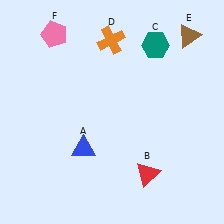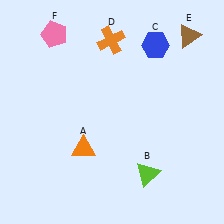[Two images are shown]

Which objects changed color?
A changed from blue to orange. B changed from red to lime. C changed from teal to blue.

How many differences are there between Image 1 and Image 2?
There are 3 differences between the two images.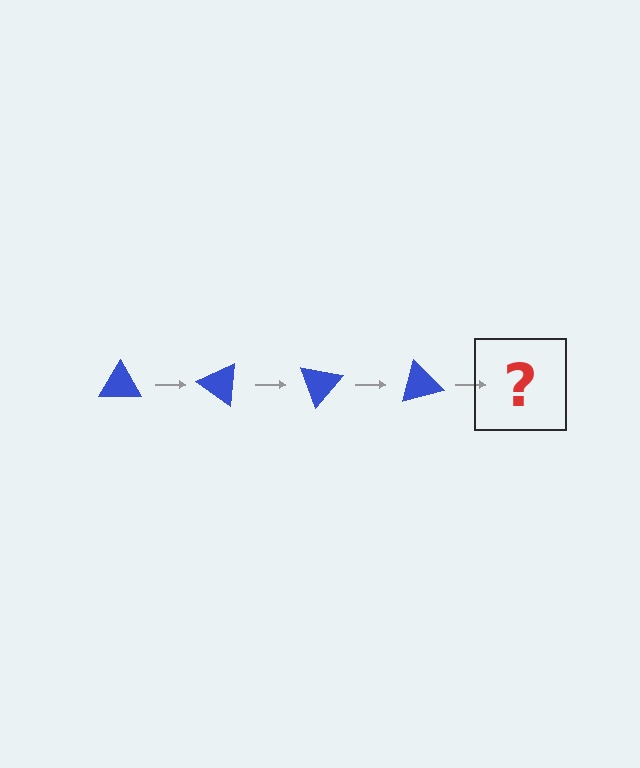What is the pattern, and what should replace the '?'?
The pattern is that the triangle rotates 35 degrees each step. The '?' should be a blue triangle rotated 140 degrees.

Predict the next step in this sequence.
The next step is a blue triangle rotated 140 degrees.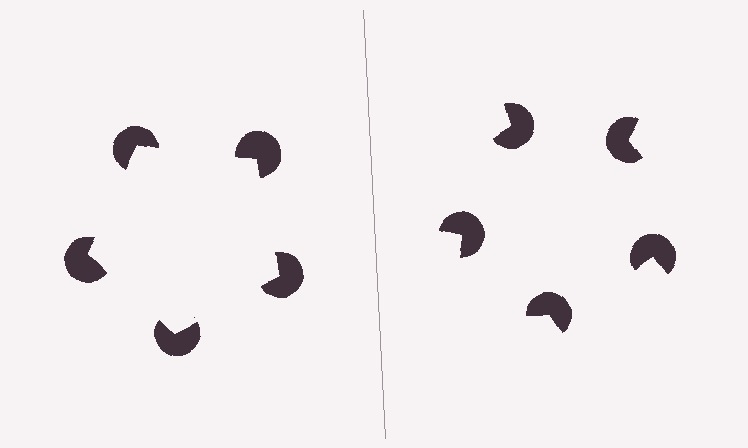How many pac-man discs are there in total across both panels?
10 — 5 on each side.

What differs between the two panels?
The pac-man discs are positioned identically on both sides; only the wedge orientations differ. On the left they align to a pentagon; on the right they are misaligned.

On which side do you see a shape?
An illusory pentagon appears on the left side. On the right side the wedge cuts are rotated, so no coherent shape forms.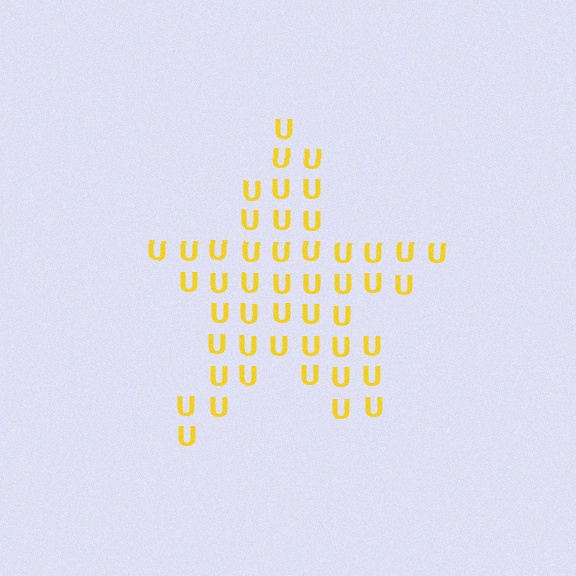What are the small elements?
The small elements are letter U's.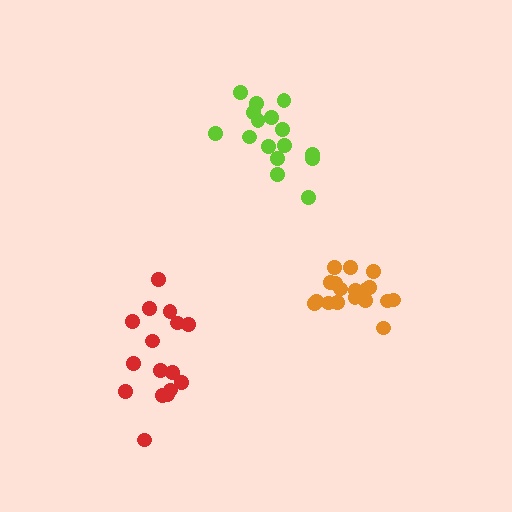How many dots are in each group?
Group 1: 16 dots, Group 2: 16 dots, Group 3: 18 dots (50 total).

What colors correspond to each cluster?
The clusters are colored: lime, red, orange.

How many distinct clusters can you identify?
There are 3 distinct clusters.